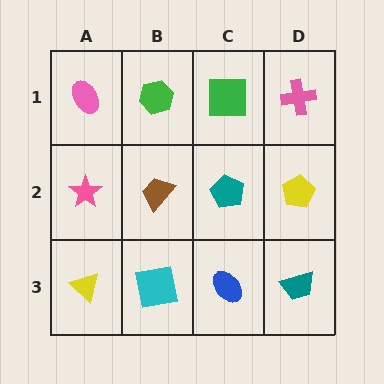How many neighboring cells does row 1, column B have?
3.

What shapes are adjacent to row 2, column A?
A pink ellipse (row 1, column A), a yellow triangle (row 3, column A), a brown trapezoid (row 2, column B).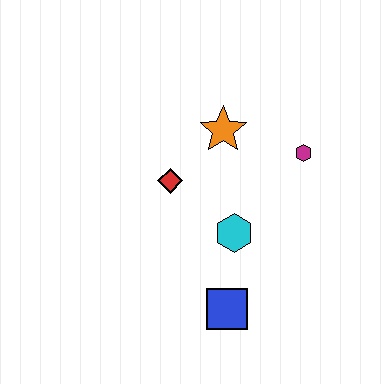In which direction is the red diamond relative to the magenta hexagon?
The red diamond is to the left of the magenta hexagon.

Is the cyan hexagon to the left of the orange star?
No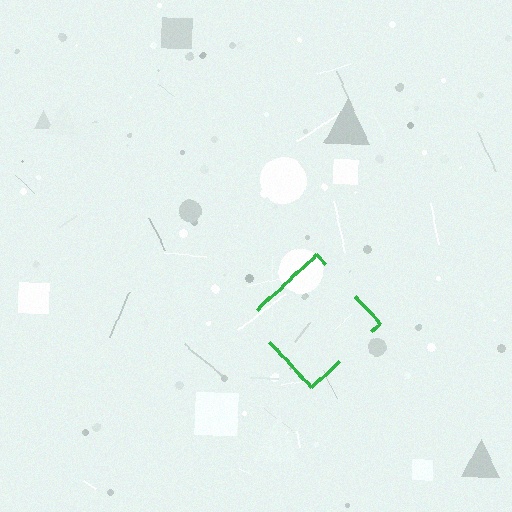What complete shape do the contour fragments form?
The contour fragments form a diamond.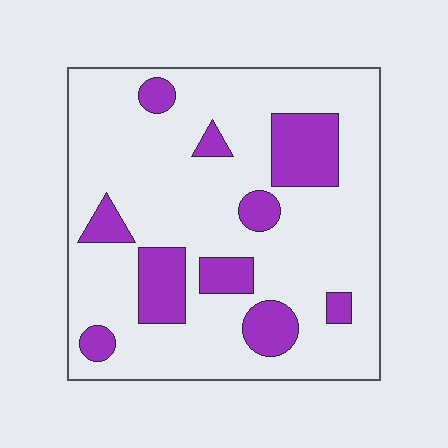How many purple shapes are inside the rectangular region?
10.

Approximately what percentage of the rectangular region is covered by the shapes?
Approximately 20%.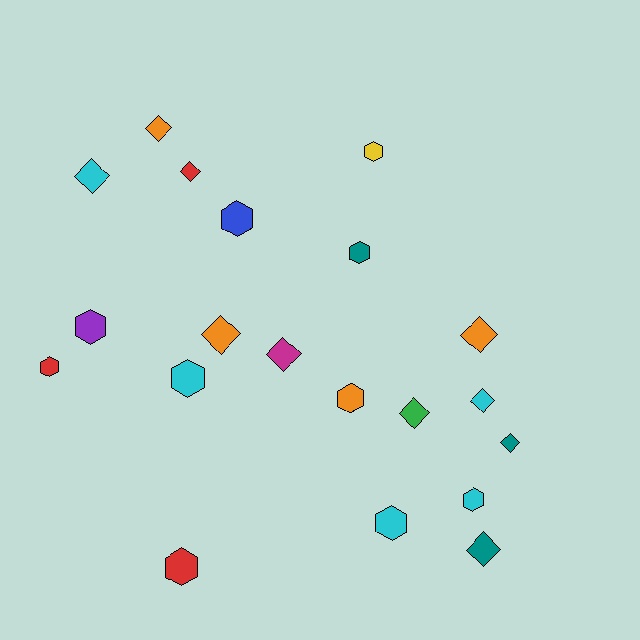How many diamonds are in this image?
There are 10 diamonds.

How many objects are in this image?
There are 20 objects.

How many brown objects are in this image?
There are no brown objects.